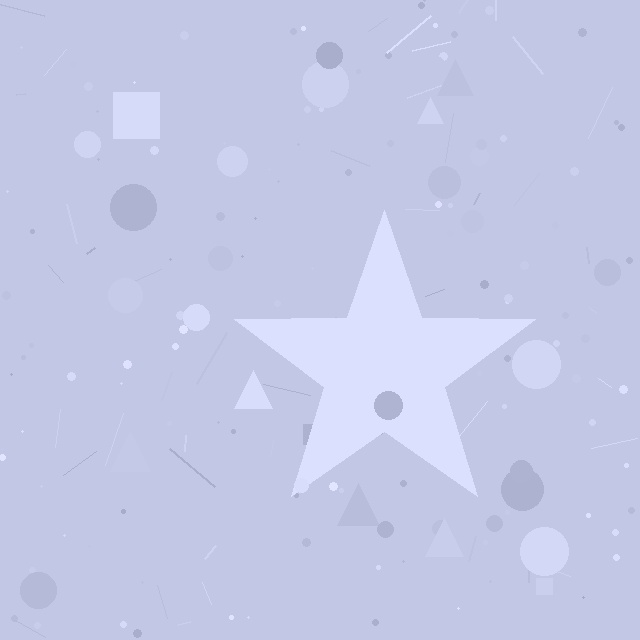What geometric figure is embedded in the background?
A star is embedded in the background.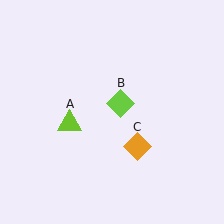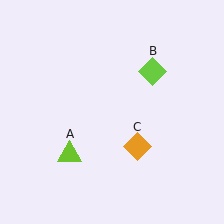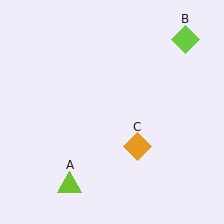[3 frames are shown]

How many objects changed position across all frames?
2 objects changed position: lime triangle (object A), lime diamond (object B).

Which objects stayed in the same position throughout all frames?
Orange diamond (object C) remained stationary.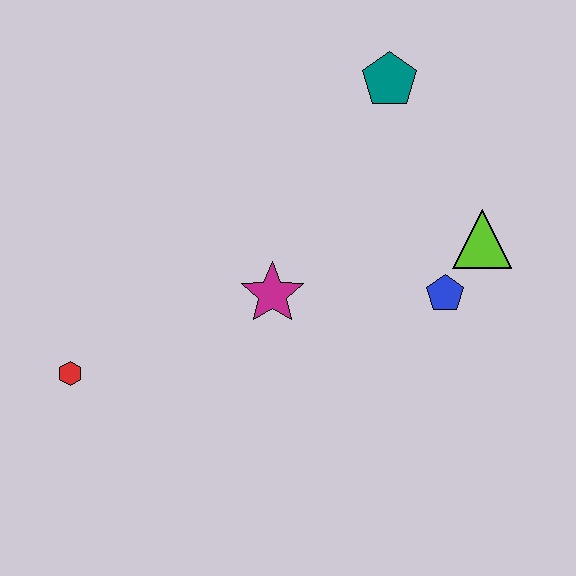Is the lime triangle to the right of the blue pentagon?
Yes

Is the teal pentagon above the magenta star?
Yes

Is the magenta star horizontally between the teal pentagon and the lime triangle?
No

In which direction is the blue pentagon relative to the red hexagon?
The blue pentagon is to the right of the red hexagon.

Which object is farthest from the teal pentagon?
The red hexagon is farthest from the teal pentagon.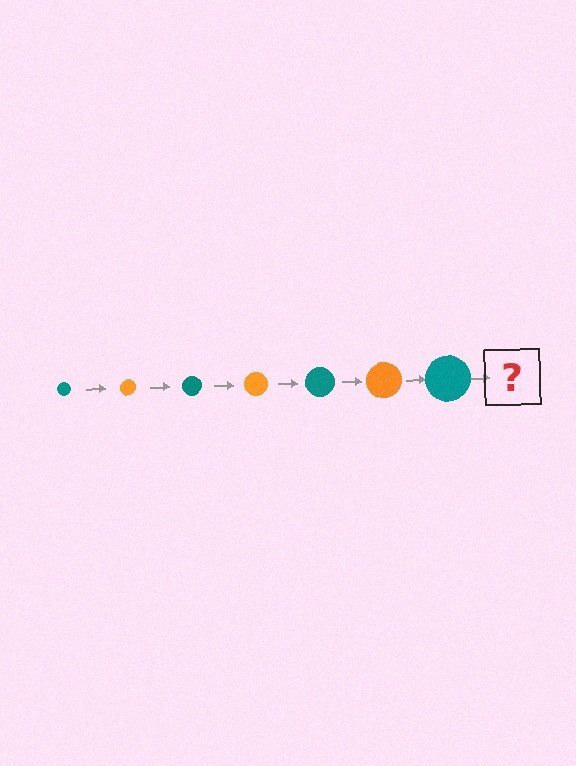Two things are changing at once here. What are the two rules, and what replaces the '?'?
The two rules are that the circle grows larger each step and the color cycles through teal and orange. The '?' should be an orange circle, larger than the previous one.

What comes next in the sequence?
The next element should be an orange circle, larger than the previous one.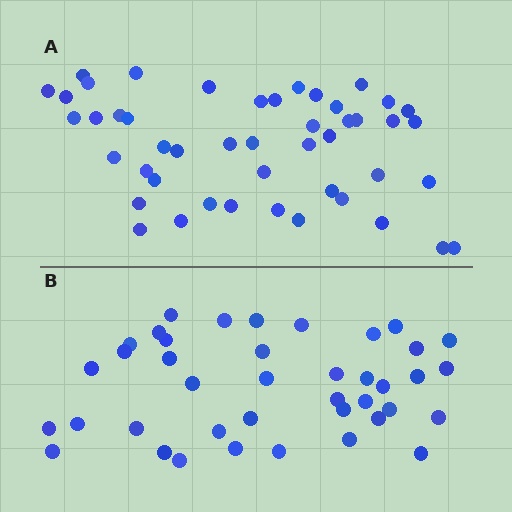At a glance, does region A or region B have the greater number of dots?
Region A (the top region) has more dots.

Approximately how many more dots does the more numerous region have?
Region A has roughly 8 or so more dots than region B.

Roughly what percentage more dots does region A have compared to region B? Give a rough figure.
About 20% more.